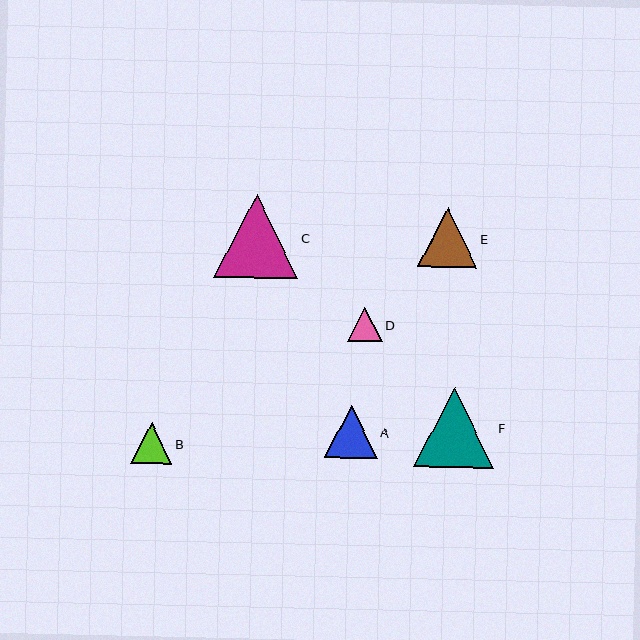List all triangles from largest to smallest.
From largest to smallest: C, F, E, A, B, D.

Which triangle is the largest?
Triangle C is the largest with a size of approximately 84 pixels.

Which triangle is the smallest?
Triangle D is the smallest with a size of approximately 34 pixels.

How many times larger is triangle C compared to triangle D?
Triangle C is approximately 2.4 times the size of triangle D.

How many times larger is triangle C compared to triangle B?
Triangle C is approximately 2.0 times the size of triangle B.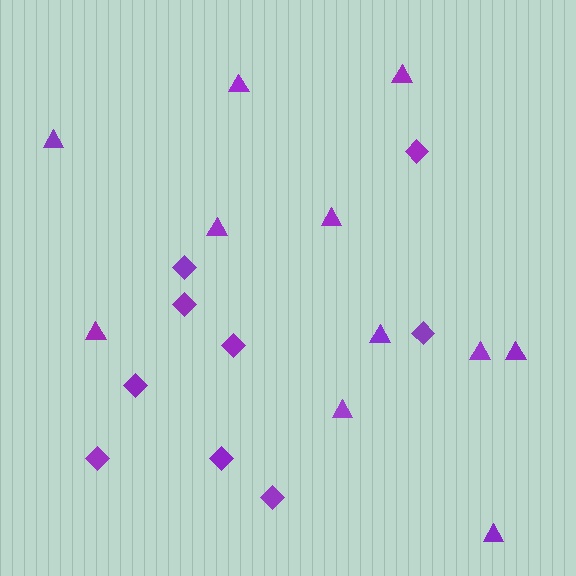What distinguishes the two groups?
There are 2 groups: one group of triangles (11) and one group of diamonds (9).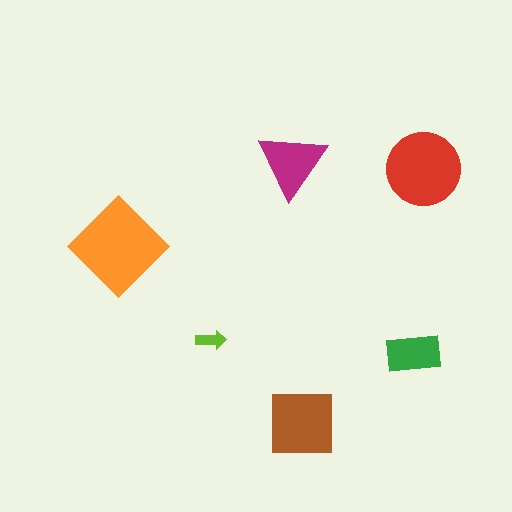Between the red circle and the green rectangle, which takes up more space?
The red circle.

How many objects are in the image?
There are 6 objects in the image.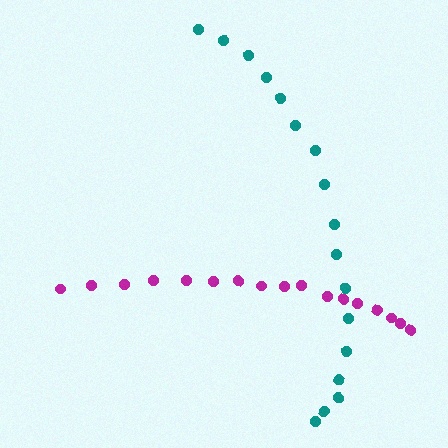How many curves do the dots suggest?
There are 2 distinct paths.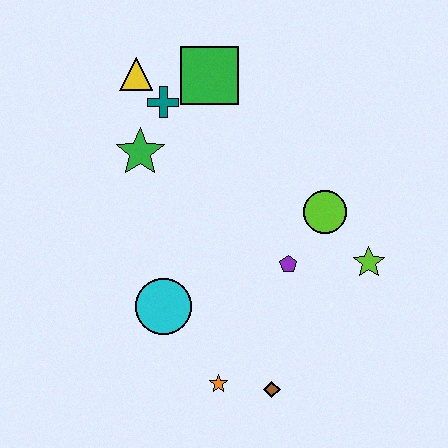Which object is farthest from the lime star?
The yellow triangle is farthest from the lime star.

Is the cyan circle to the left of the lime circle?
Yes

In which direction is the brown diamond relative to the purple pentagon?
The brown diamond is below the purple pentagon.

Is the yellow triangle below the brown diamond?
No